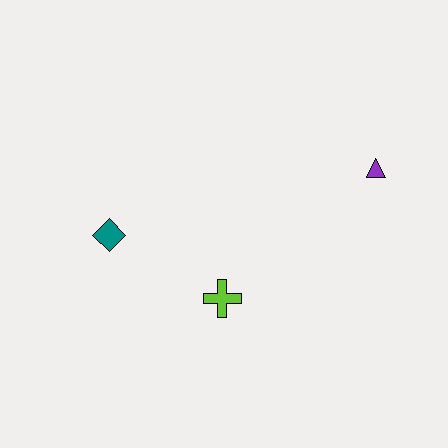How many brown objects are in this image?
There are no brown objects.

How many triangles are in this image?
There is 1 triangle.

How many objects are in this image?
There are 3 objects.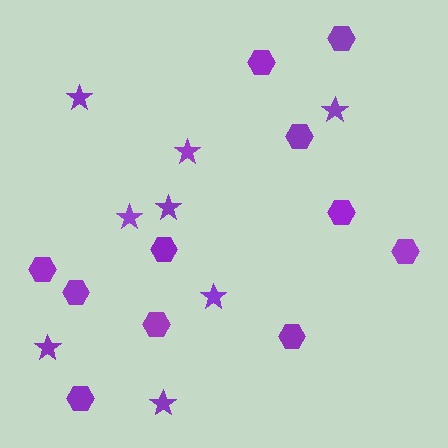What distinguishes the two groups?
There are 2 groups: one group of hexagons (11) and one group of stars (8).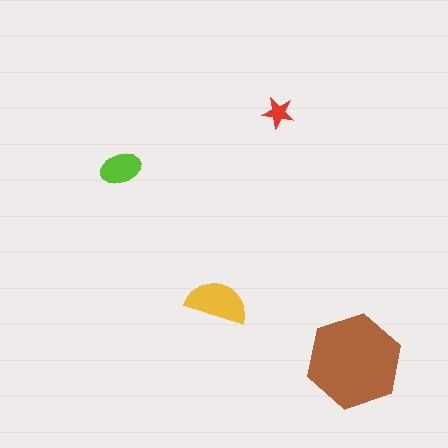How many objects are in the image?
There are 4 objects in the image.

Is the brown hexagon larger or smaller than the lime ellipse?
Larger.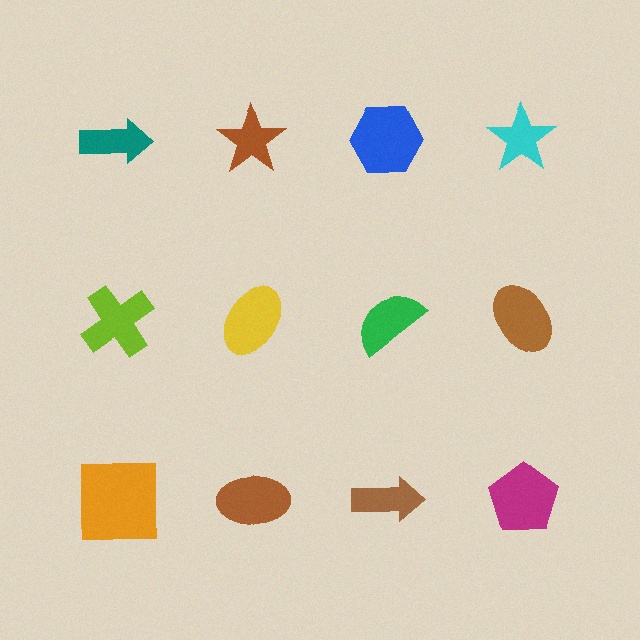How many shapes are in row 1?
4 shapes.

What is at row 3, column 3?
A brown arrow.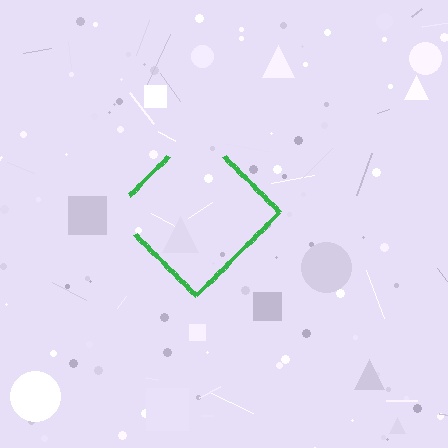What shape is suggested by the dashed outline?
The dashed outline suggests a diamond.